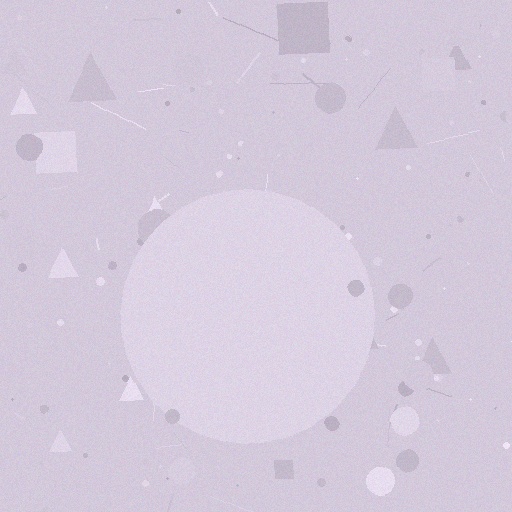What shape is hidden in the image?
A circle is hidden in the image.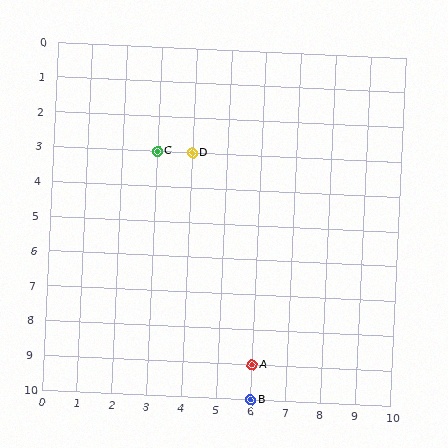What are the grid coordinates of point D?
Point D is at grid coordinates (4, 3).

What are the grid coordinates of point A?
Point A is at grid coordinates (6, 9).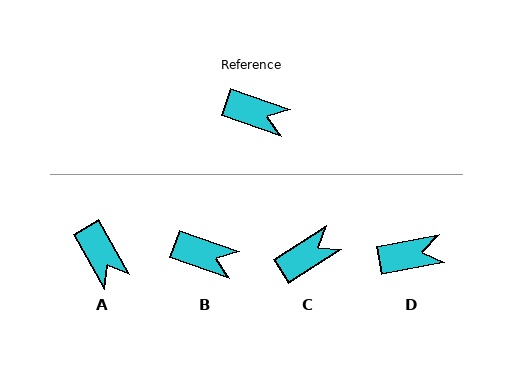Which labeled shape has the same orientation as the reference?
B.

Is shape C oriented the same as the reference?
No, it is off by about 52 degrees.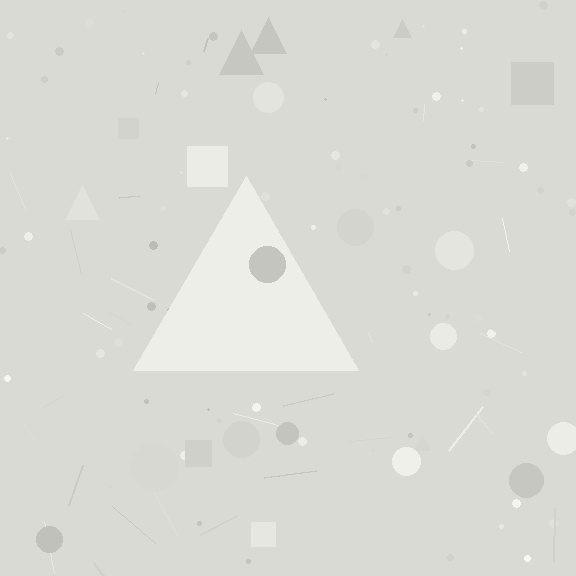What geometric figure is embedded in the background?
A triangle is embedded in the background.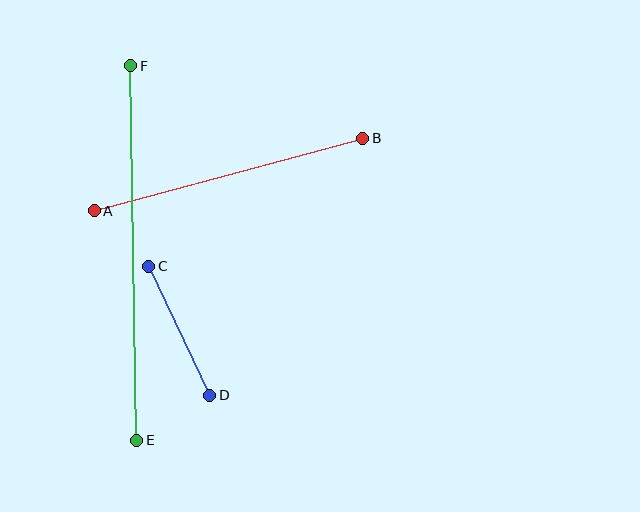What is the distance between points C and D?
The distance is approximately 143 pixels.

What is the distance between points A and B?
The distance is approximately 278 pixels.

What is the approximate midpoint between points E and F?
The midpoint is at approximately (134, 253) pixels.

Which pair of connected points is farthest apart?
Points E and F are farthest apart.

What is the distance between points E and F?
The distance is approximately 374 pixels.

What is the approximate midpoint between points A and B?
The midpoint is at approximately (228, 175) pixels.